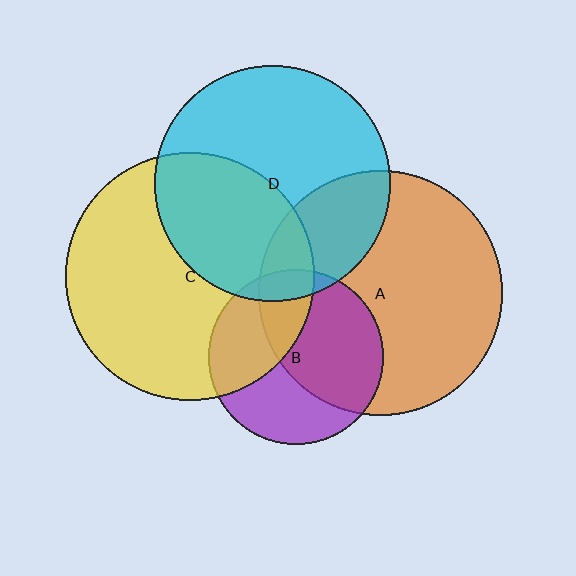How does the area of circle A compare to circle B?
Approximately 2.0 times.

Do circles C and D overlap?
Yes.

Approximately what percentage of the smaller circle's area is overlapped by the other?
Approximately 40%.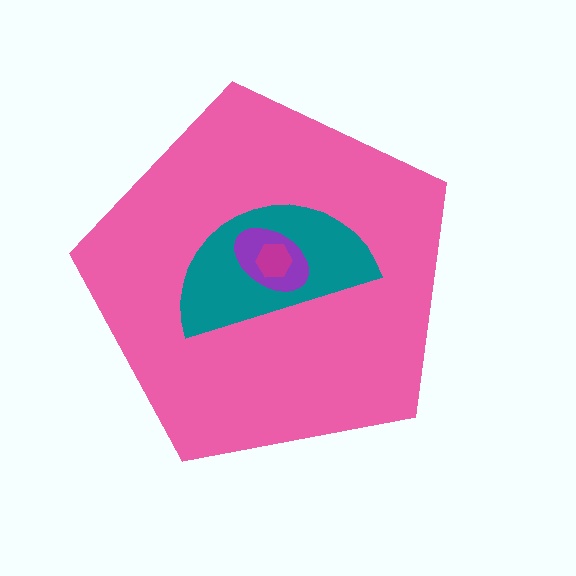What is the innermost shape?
The magenta hexagon.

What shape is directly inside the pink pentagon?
The teal semicircle.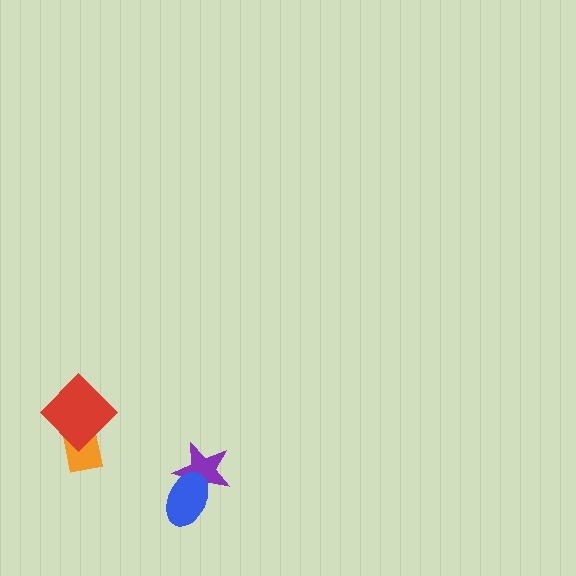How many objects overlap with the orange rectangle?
1 object overlaps with the orange rectangle.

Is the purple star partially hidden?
Yes, it is partially covered by another shape.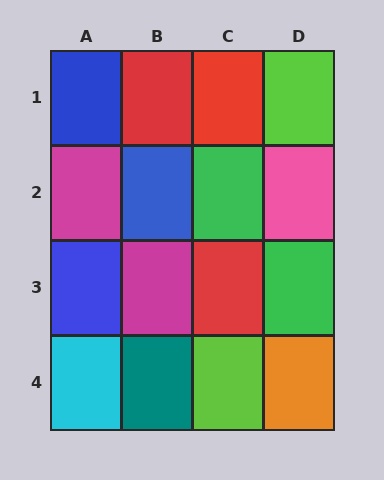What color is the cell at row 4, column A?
Cyan.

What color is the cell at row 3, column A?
Blue.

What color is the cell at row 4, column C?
Lime.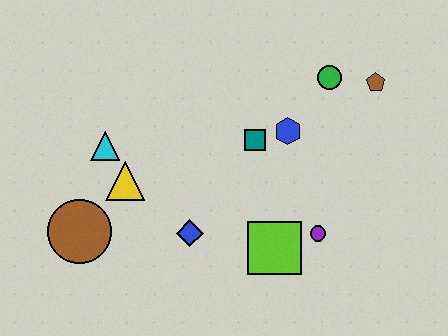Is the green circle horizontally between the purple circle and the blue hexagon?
No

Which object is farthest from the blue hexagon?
The brown circle is farthest from the blue hexagon.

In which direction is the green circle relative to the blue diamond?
The green circle is above the blue diamond.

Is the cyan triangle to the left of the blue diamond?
Yes